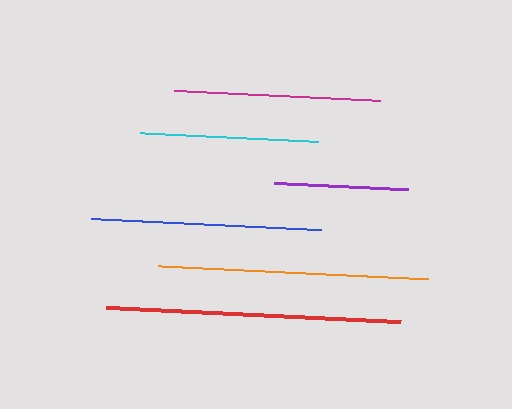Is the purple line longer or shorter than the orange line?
The orange line is longer than the purple line.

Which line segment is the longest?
The red line is the longest at approximately 295 pixels.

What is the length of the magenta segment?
The magenta segment is approximately 206 pixels long.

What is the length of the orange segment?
The orange segment is approximately 270 pixels long.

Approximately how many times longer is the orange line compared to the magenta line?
The orange line is approximately 1.3 times the length of the magenta line.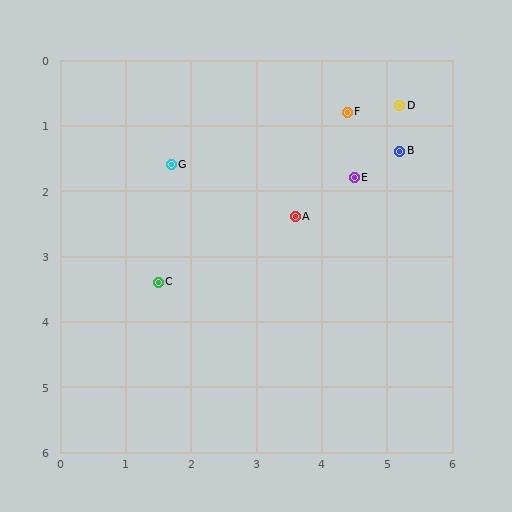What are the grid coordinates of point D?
Point D is at approximately (5.2, 0.7).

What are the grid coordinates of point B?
Point B is at approximately (5.2, 1.4).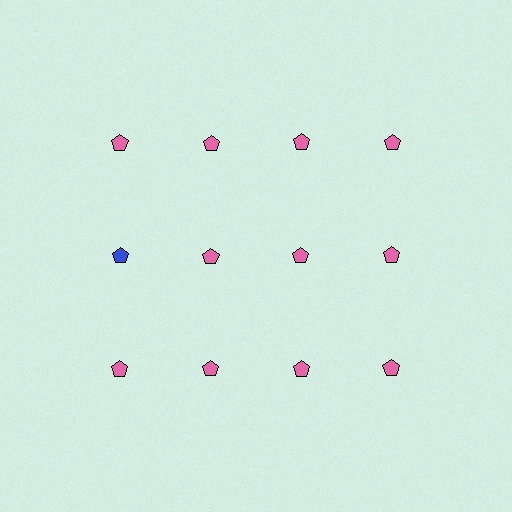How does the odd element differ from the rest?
It has a different color: blue instead of pink.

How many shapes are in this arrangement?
There are 12 shapes arranged in a grid pattern.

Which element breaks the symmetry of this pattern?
The blue pentagon in the second row, leftmost column breaks the symmetry. All other shapes are pink pentagons.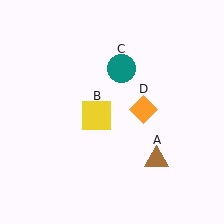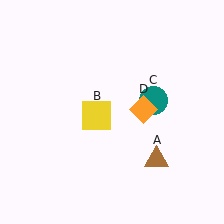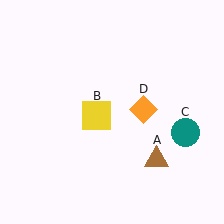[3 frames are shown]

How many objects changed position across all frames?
1 object changed position: teal circle (object C).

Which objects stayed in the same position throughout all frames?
Brown triangle (object A) and yellow square (object B) and orange diamond (object D) remained stationary.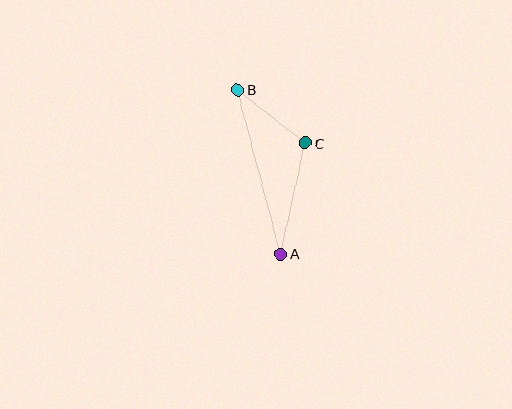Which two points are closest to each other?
Points B and C are closest to each other.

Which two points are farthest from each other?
Points A and B are farthest from each other.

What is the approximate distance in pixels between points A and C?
The distance between A and C is approximately 114 pixels.